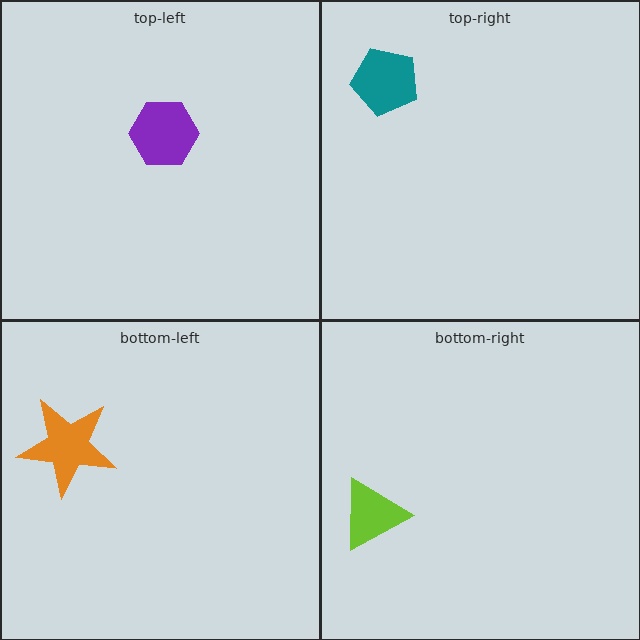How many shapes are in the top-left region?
1.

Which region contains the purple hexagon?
The top-left region.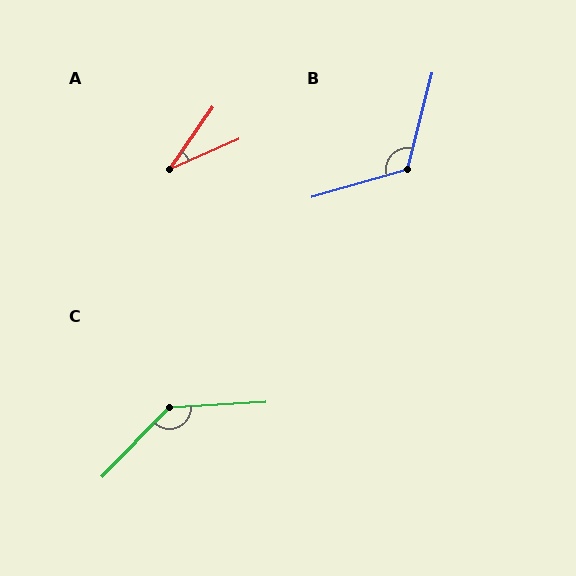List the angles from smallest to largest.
A (31°), B (121°), C (137°).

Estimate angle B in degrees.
Approximately 121 degrees.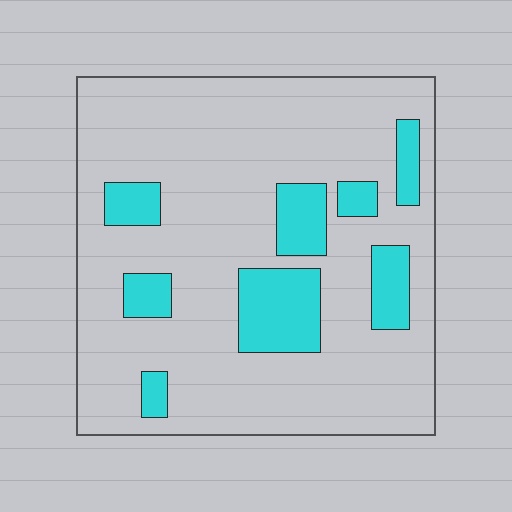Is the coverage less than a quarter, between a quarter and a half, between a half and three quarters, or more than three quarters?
Less than a quarter.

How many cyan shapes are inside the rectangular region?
8.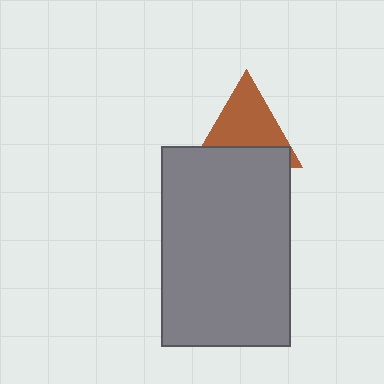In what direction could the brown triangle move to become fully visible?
The brown triangle could move up. That would shift it out from behind the gray rectangle entirely.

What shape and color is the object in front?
The object in front is a gray rectangle.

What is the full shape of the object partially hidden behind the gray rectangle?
The partially hidden object is a brown triangle.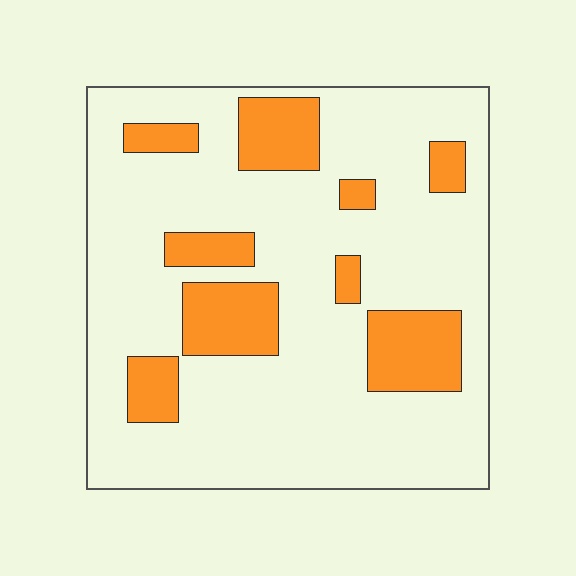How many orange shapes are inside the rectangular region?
9.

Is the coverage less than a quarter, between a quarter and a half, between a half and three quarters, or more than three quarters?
Less than a quarter.